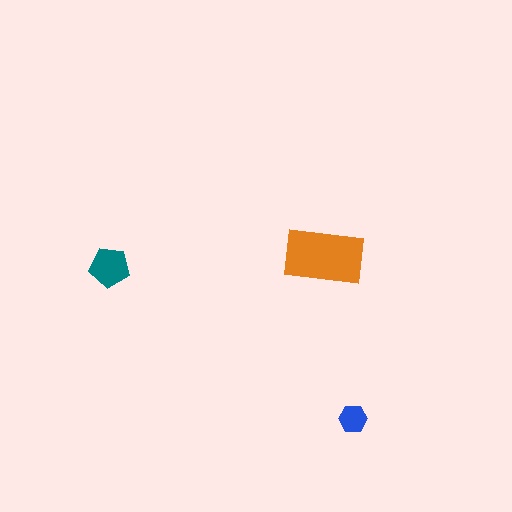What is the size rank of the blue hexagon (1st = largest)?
3rd.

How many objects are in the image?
There are 3 objects in the image.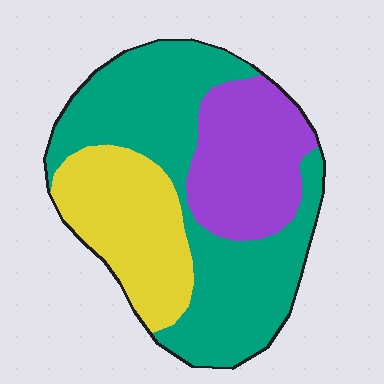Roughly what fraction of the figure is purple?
Purple takes up about one quarter (1/4) of the figure.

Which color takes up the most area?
Teal, at roughly 50%.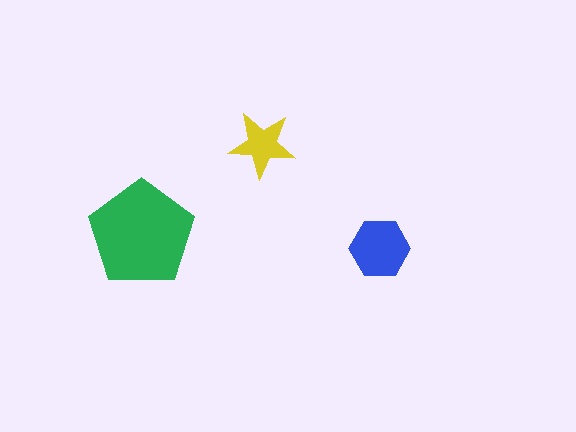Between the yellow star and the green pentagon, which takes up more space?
The green pentagon.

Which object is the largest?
The green pentagon.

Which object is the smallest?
The yellow star.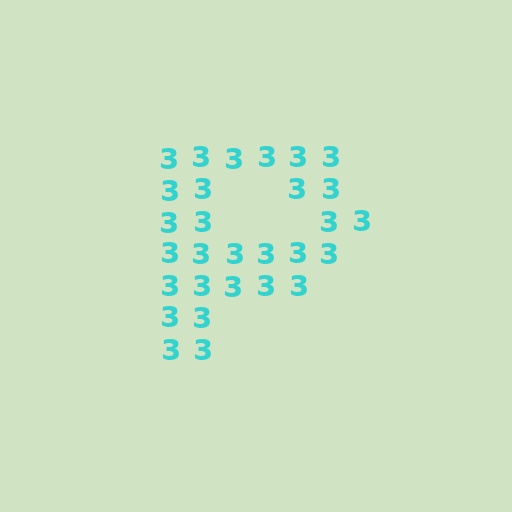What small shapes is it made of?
It is made of small digit 3's.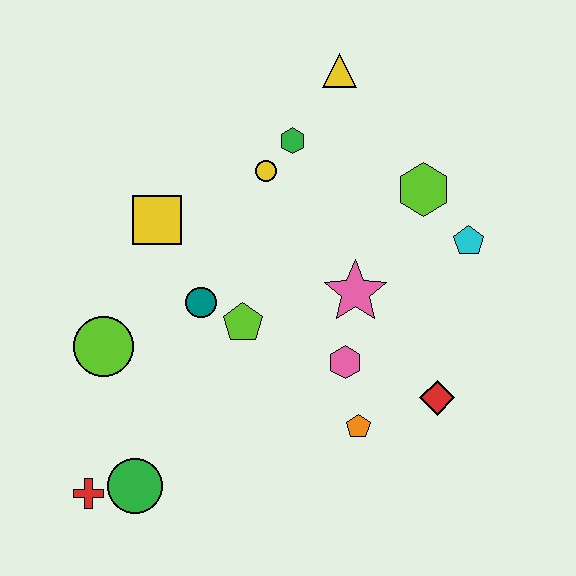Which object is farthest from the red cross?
The yellow triangle is farthest from the red cross.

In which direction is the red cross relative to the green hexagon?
The red cross is below the green hexagon.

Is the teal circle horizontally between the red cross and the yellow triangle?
Yes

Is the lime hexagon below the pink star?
No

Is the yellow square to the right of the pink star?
No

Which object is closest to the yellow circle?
The green hexagon is closest to the yellow circle.